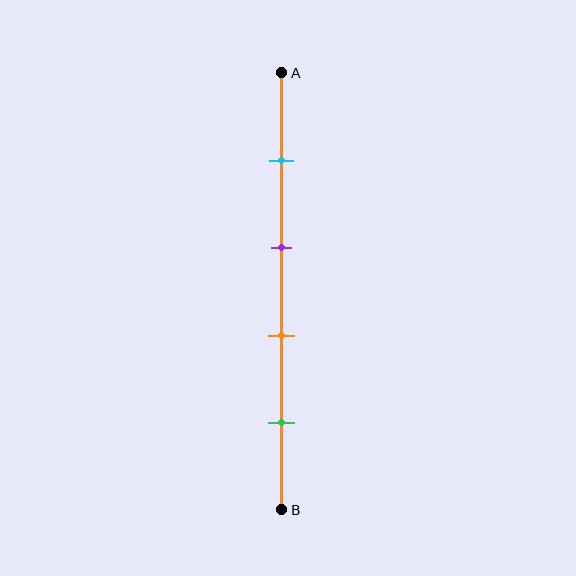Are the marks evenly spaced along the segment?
Yes, the marks are approximately evenly spaced.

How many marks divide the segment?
There are 4 marks dividing the segment.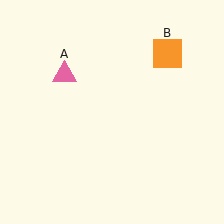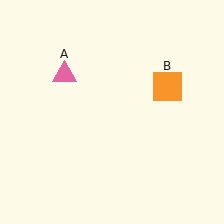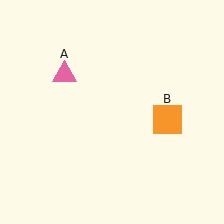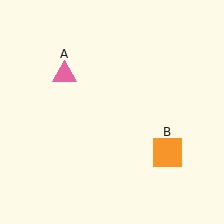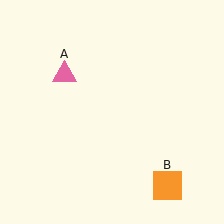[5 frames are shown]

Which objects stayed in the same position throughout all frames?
Pink triangle (object A) remained stationary.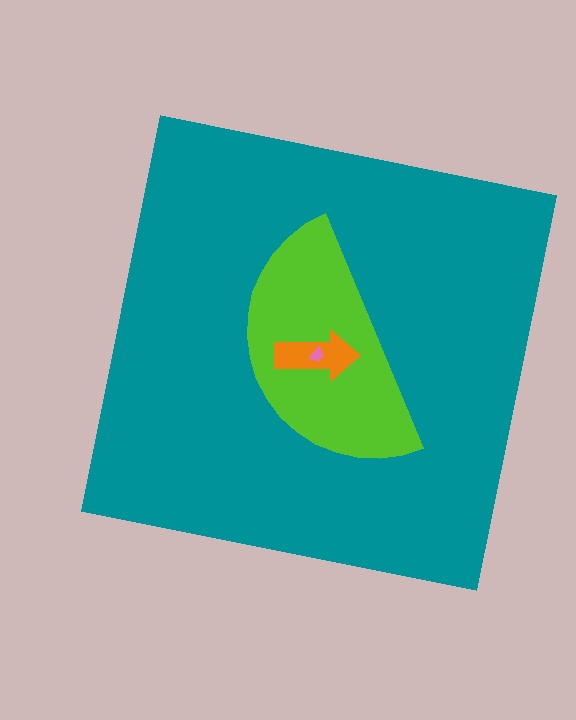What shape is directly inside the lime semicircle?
The orange arrow.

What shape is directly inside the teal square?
The lime semicircle.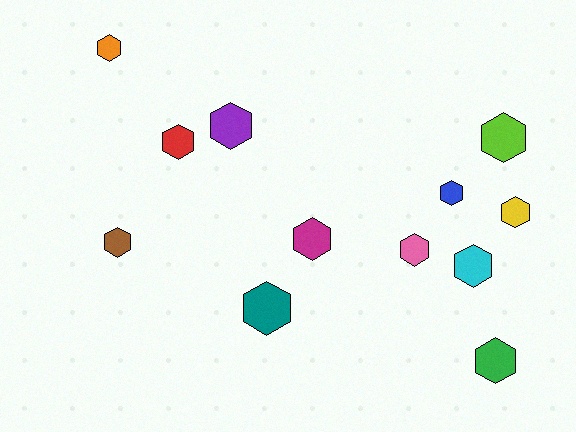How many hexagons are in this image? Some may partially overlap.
There are 12 hexagons.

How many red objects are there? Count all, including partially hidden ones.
There is 1 red object.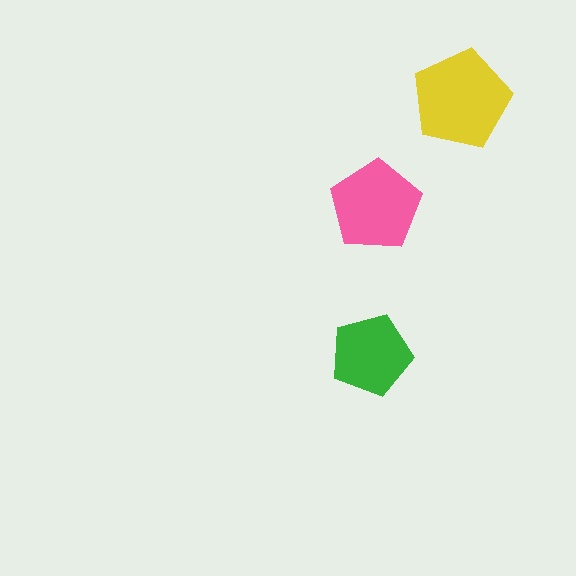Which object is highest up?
The yellow pentagon is topmost.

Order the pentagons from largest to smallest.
the yellow one, the pink one, the green one.